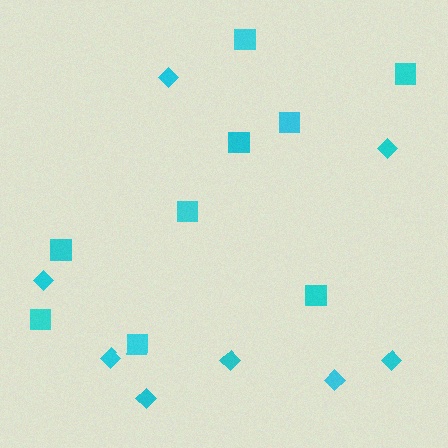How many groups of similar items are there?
There are 2 groups: one group of squares (9) and one group of diamonds (8).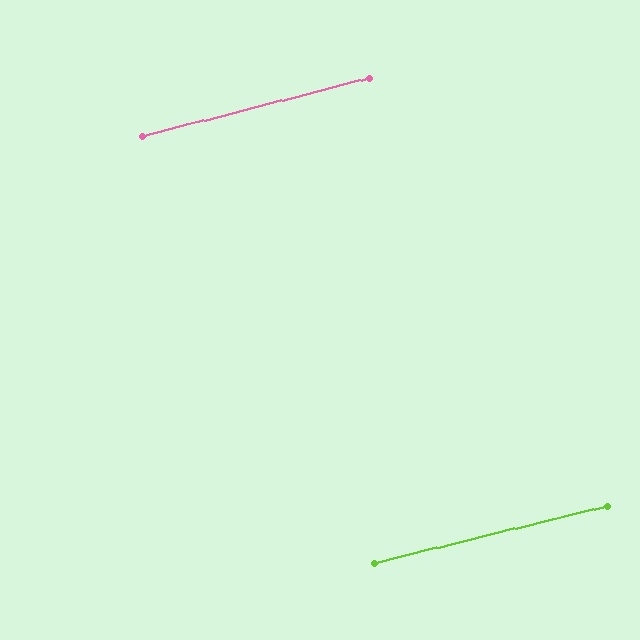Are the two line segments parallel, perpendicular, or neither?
Parallel — their directions differ by only 0.4°.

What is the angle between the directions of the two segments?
Approximately 0 degrees.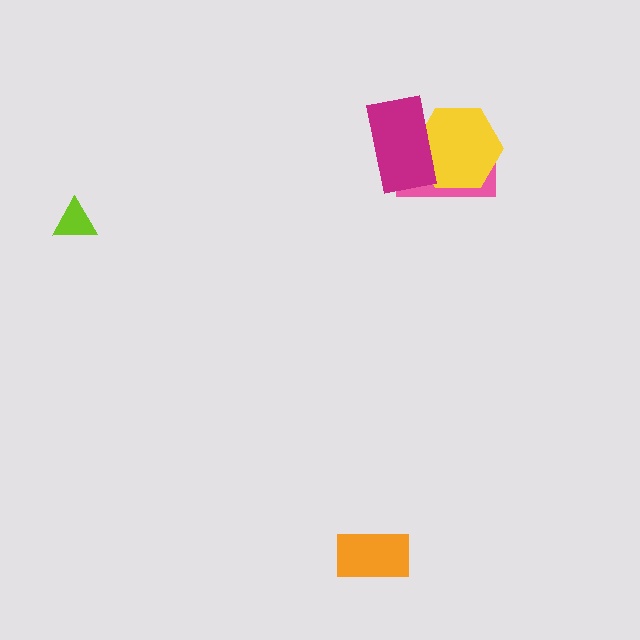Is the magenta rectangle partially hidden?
No, no other shape covers it.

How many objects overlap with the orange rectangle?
0 objects overlap with the orange rectangle.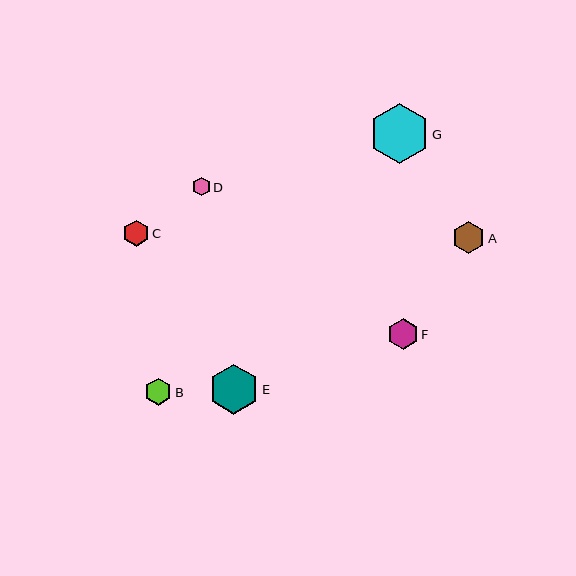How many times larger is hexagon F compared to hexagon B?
Hexagon F is approximately 1.1 times the size of hexagon B.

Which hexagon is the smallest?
Hexagon D is the smallest with a size of approximately 18 pixels.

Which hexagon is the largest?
Hexagon G is the largest with a size of approximately 60 pixels.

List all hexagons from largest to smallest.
From largest to smallest: G, E, A, F, B, C, D.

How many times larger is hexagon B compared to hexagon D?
Hexagon B is approximately 1.5 times the size of hexagon D.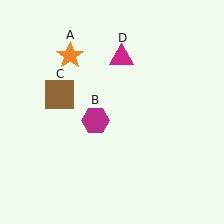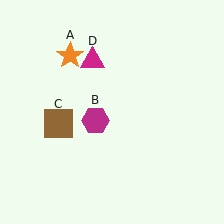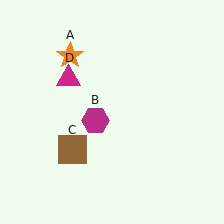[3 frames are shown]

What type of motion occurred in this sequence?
The brown square (object C), magenta triangle (object D) rotated counterclockwise around the center of the scene.